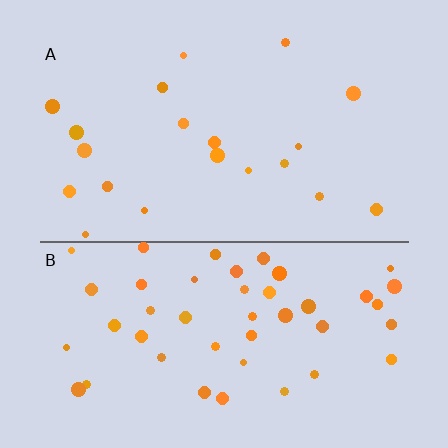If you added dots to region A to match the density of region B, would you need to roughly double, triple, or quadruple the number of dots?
Approximately double.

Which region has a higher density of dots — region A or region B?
B (the bottom).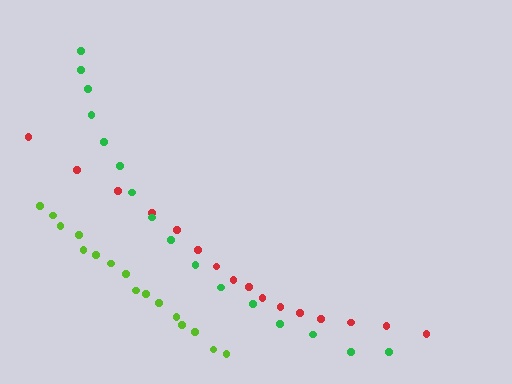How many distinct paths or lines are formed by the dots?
There are 3 distinct paths.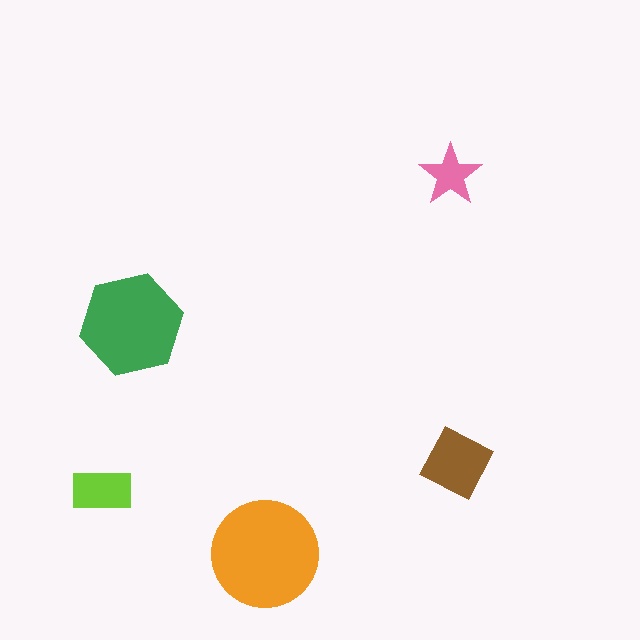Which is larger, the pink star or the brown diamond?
The brown diamond.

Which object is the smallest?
The pink star.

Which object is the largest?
The orange circle.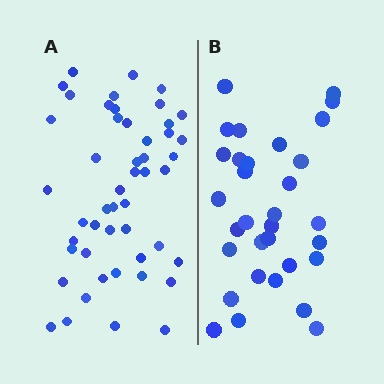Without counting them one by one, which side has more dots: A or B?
Region A (the left region) has more dots.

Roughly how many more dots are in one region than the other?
Region A has approximately 15 more dots than region B.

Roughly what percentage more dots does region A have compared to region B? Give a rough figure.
About 55% more.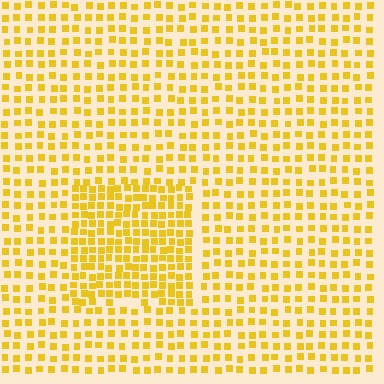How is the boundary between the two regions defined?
The boundary is defined by a change in element density (approximately 1.8x ratio). All elements are the same color, size, and shape.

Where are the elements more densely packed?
The elements are more densely packed inside the rectangle boundary.